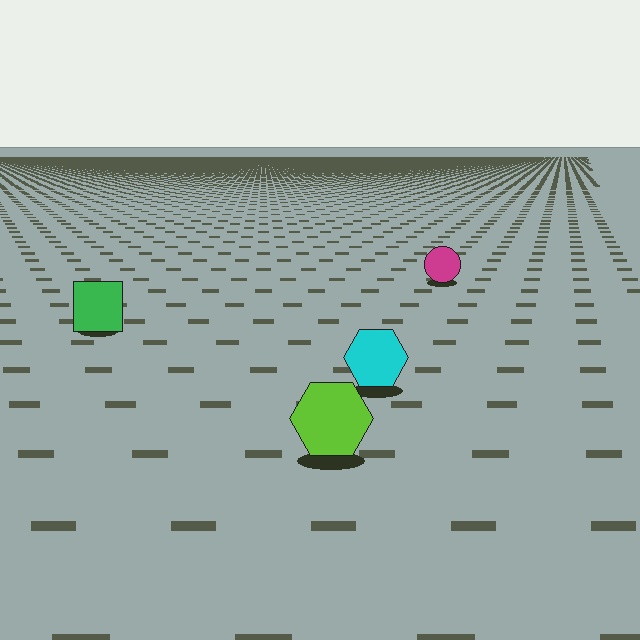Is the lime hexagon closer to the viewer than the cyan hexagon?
Yes. The lime hexagon is closer — you can tell from the texture gradient: the ground texture is coarser near it.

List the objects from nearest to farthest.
From nearest to farthest: the lime hexagon, the cyan hexagon, the green square, the magenta circle.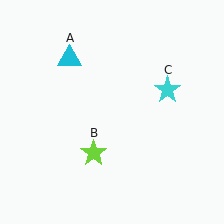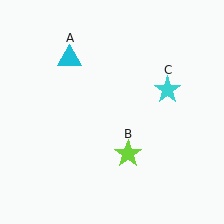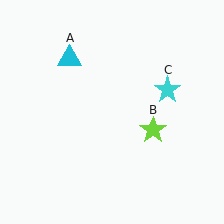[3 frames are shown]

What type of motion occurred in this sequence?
The lime star (object B) rotated counterclockwise around the center of the scene.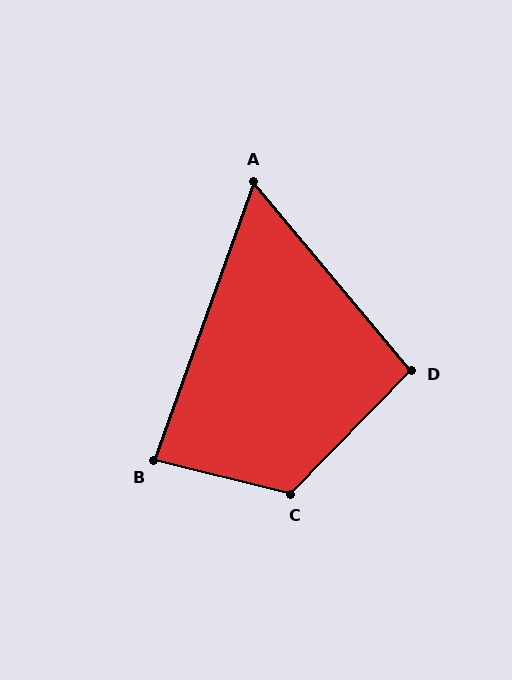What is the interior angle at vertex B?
Approximately 84 degrees (acute).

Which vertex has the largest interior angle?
C, at approximately 120 degrees.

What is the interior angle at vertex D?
Approximately 96 degrees (obtuse).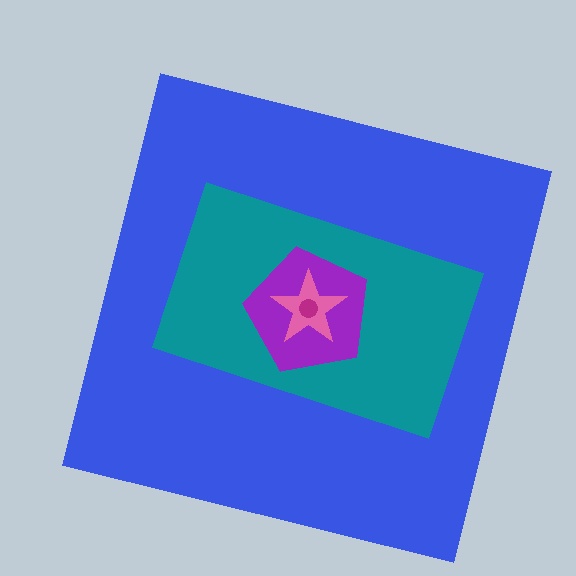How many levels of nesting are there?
5.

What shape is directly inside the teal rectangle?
The purple pentagon.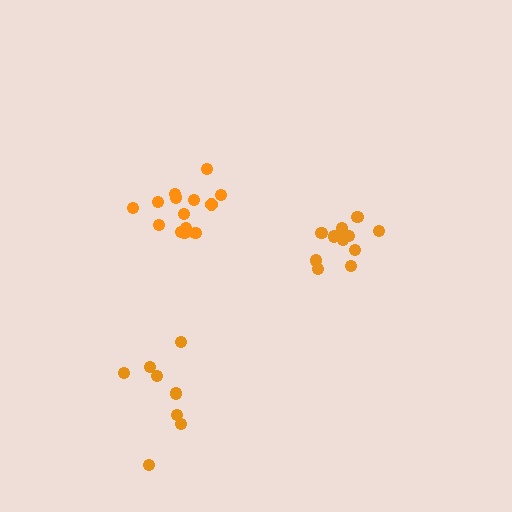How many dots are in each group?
Group 1: 14 dots, Group 2: 11 dots, Group 3: 8 dots (33 total).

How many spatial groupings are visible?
There are 3 spatial groupings.